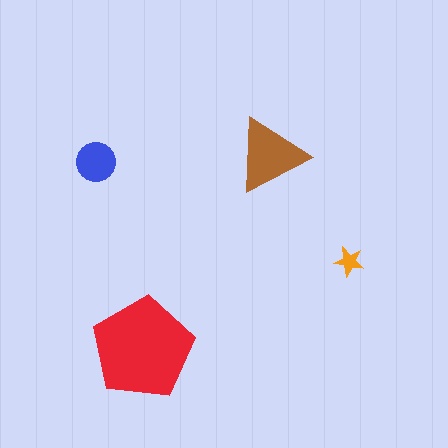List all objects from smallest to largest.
The orange star, the blue circle, the brown triangle, the red pentagon.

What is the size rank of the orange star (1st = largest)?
4th.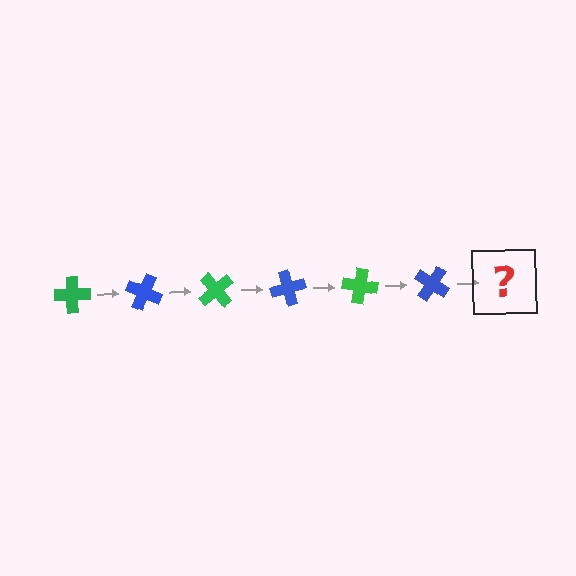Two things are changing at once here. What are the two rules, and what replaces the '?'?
The two rules are that it rotates 25 degrees each step and the color cycles through green and blue. The '?' should be a green cross, rotated 150 degrees from the start.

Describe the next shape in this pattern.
It should be a green cross, rotated 150 degrees from the start.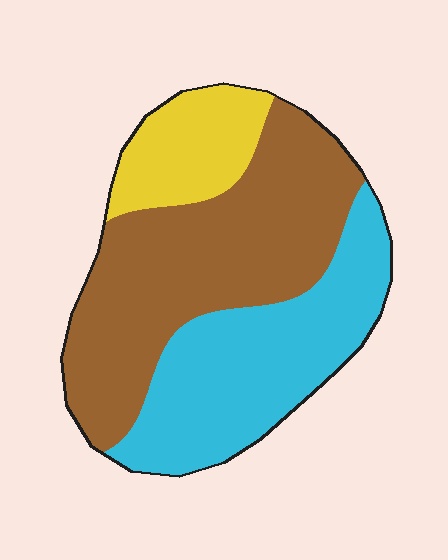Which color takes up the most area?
Brown, at roughly 50%.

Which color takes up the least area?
Yellow, at roughly 15%.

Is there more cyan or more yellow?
Cyan.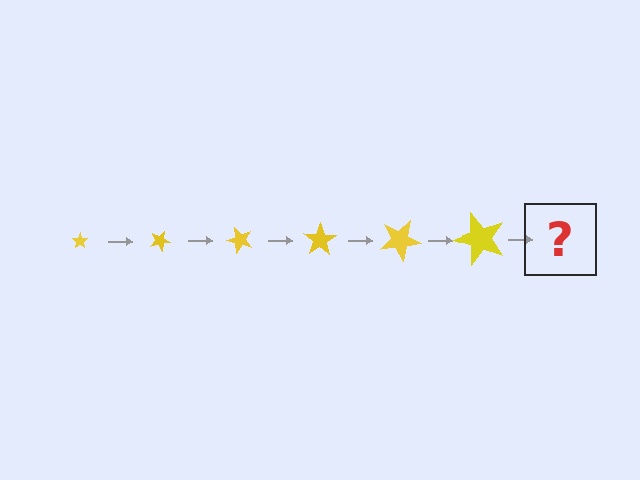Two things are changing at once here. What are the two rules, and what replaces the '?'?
The two rules are that the star grows larger each step and it rotates 25 degrees each step. The '?' should be a star, larger than the previous one and rotated 150 degrees from the start.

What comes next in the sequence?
The next element should be a star, larger than the previous one and rotated 150 degrees from the start.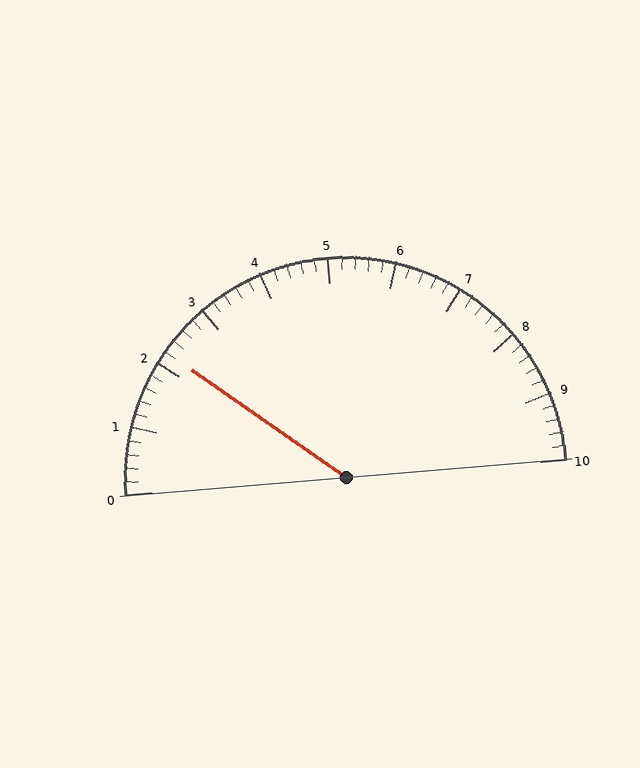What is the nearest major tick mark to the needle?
The nearest major tick mark is 2.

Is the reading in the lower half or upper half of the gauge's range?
The reading is in the lower half of the range (0 to 10).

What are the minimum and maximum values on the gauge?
The gauge ranges from 0 to 10.